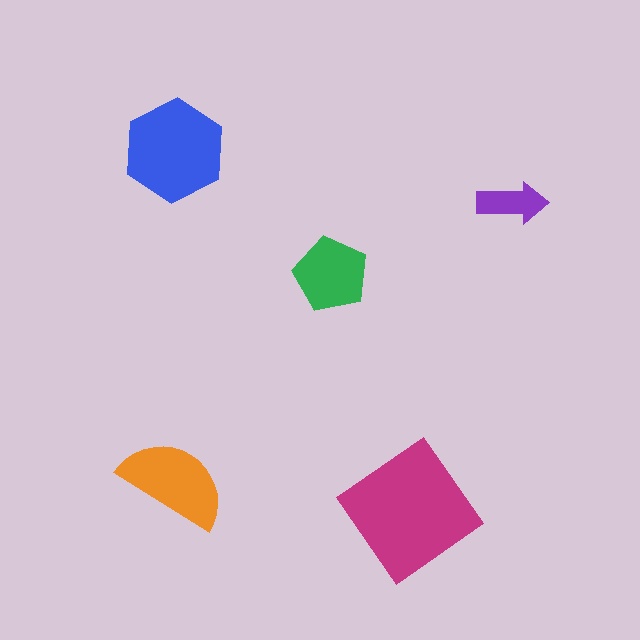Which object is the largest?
The magenta diamond.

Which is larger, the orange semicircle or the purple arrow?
The orange semicircle.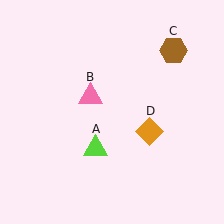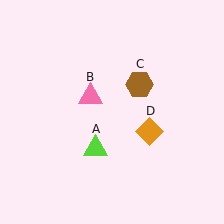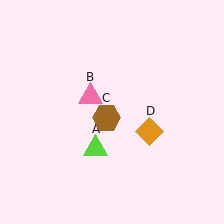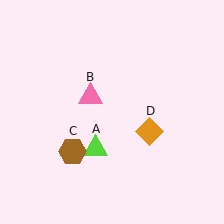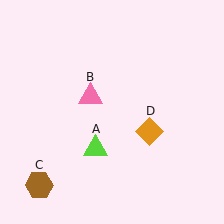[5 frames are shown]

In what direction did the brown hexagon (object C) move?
The brown hexagon (object C) moved down and to the left.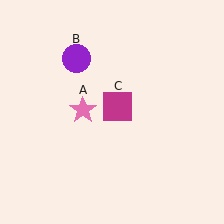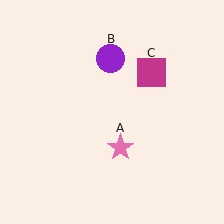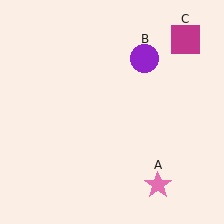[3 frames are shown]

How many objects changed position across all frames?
3 objects changed position: pink star (object A), purple circle (object B), magenta square (object C).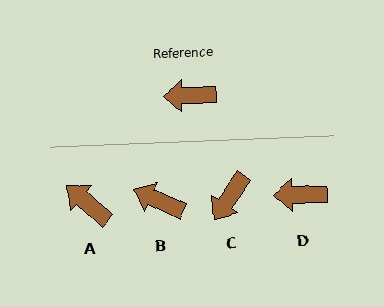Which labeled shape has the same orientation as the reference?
D.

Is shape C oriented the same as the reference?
No, it is off by about 55 degrees.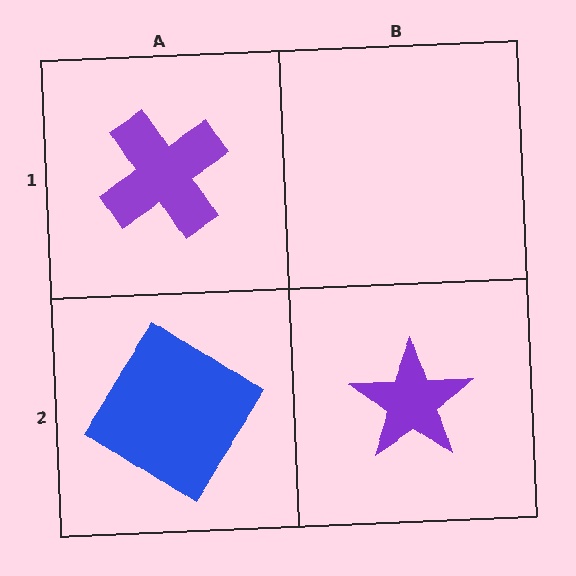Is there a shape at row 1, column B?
No, that cell is empty.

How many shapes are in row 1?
1 shape.